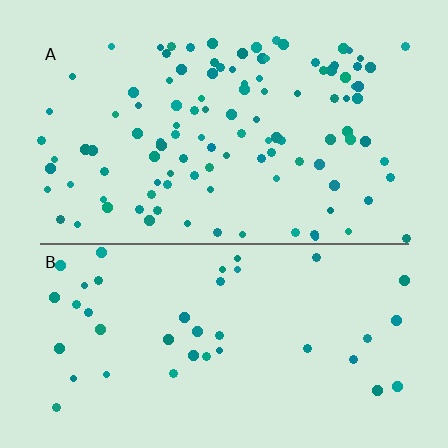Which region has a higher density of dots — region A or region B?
A (the top).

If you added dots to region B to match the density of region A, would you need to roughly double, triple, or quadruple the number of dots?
Approximately triple.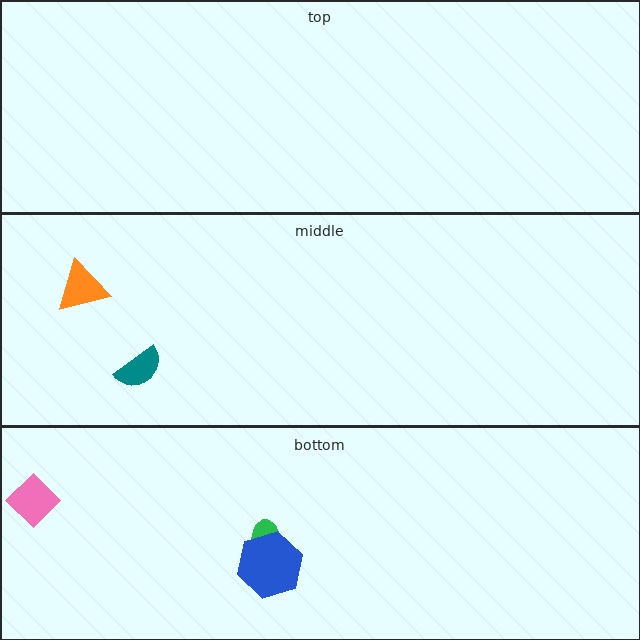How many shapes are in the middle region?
2.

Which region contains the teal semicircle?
The middle region.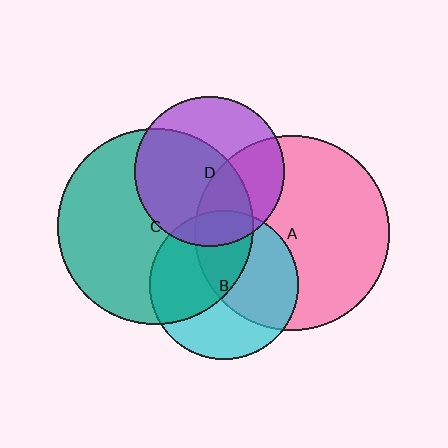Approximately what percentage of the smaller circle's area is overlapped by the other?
Approximately 60%.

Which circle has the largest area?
Circle C (teal).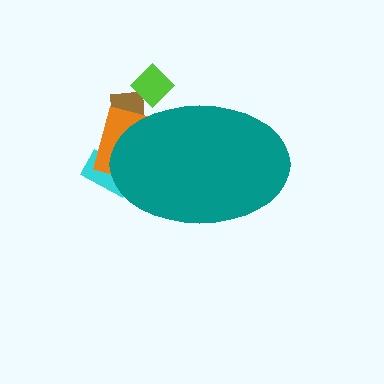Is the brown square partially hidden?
Yes, the brown square is partially hidden behind the teal ellipse.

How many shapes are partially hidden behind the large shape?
4 shapes are partially hidden.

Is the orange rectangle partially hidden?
Yes, the orange rectangle is partially hidden behind the teal ellipse.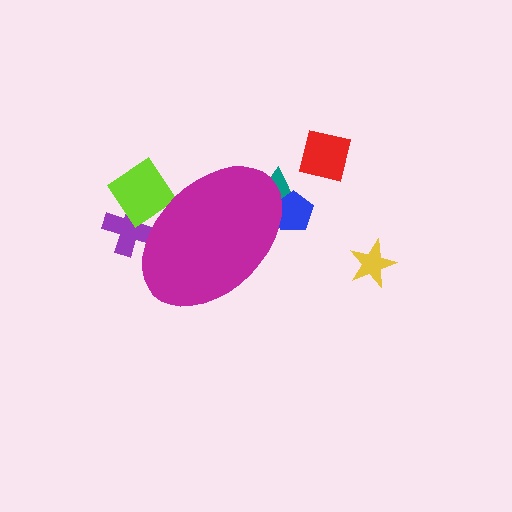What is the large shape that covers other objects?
A magenta ellipse.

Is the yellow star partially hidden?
No, the yellow star is fully visible.